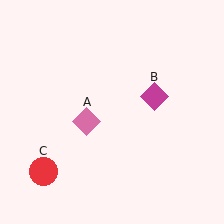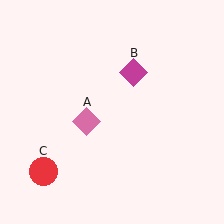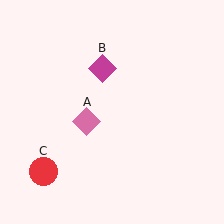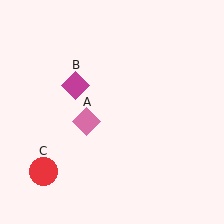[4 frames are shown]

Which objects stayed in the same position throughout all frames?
Pink diamond (object A) and red circle (object C) remained stationary.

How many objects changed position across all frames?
1 object changed position: magenta diamond (object B).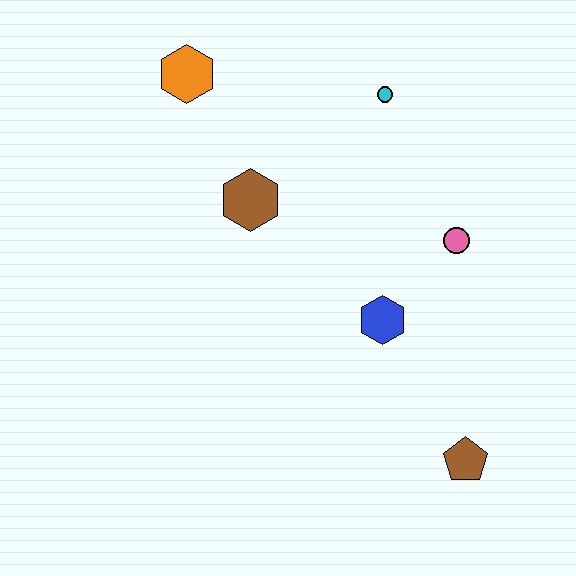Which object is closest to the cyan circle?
The pink circle is closest to the cyan circle.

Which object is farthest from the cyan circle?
The brown pentagon is farthest from the cyan circle.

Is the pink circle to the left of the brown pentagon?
Yes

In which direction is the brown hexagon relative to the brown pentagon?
The brown hexagon is above the brown pentagon.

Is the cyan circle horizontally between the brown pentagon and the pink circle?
No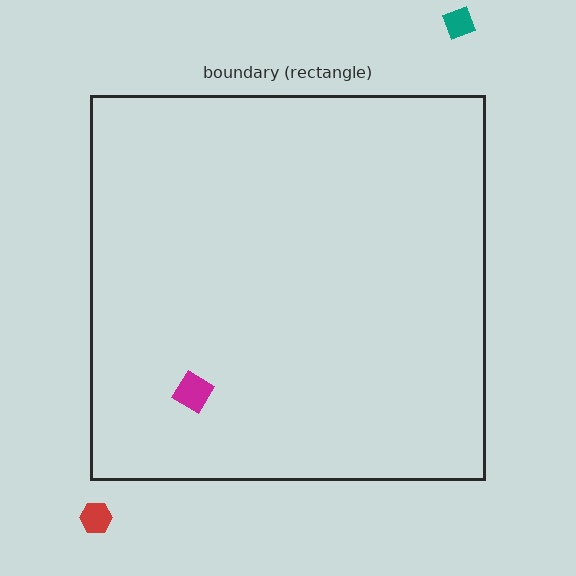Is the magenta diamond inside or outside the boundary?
Inside.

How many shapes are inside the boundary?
1 inside, 2 outside.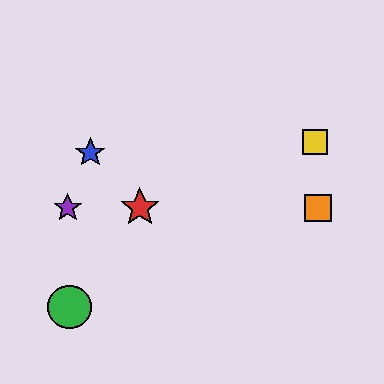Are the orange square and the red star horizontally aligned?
Yes, both are at y≈208.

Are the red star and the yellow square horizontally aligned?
No, the red star is at y≈208 and the yellow square is at y≈142.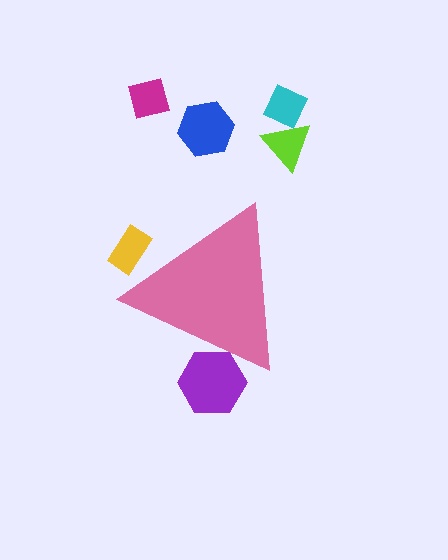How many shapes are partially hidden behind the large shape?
2 shapes are partially hidden.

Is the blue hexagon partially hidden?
No, the blue hexagon is fully visible.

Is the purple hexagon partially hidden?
Yes, the purple hexagon is partially hidden behind the pink triangle.